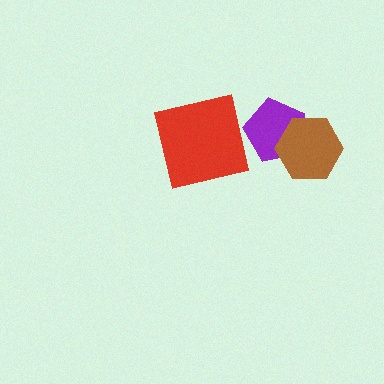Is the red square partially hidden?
No, no other shape covers it.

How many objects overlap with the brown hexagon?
1 object overlaps with the brown hexagon.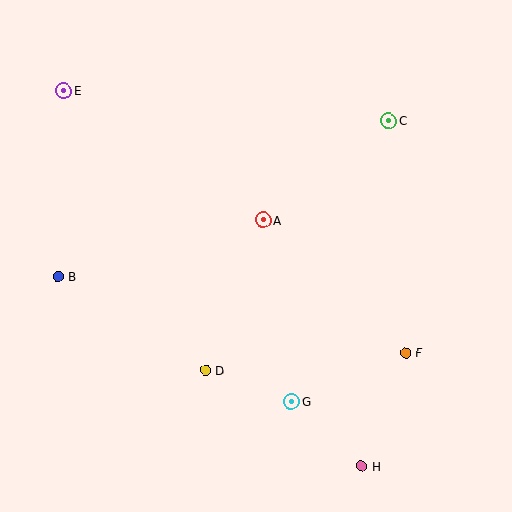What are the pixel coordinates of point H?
Point H is at (362, 466).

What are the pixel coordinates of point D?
Point D is at (206, 370).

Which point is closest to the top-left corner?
Point E is closest to the top-left corner.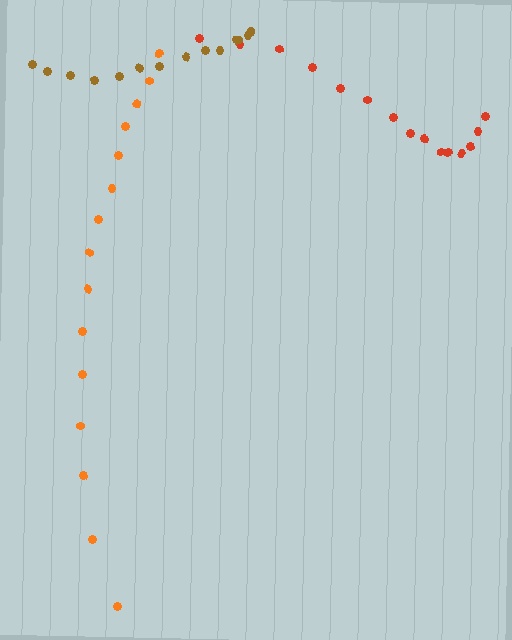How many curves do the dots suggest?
There are 3 distinct paths.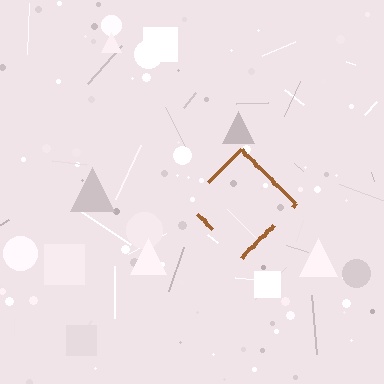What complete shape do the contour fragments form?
The contour fragments form a diamond.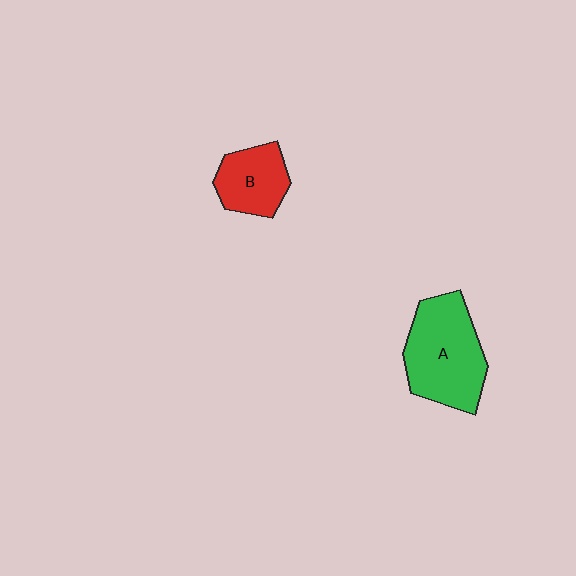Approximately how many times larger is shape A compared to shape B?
Approximately 1.7 times.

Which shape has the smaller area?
Shape B (red).